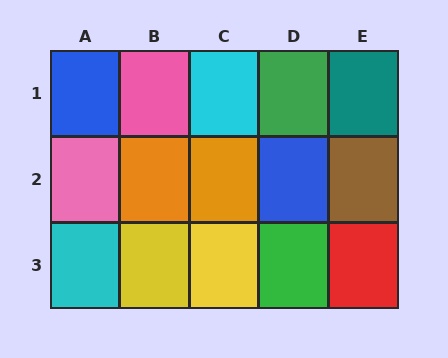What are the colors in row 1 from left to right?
Blue, pink, cyan, green, teal.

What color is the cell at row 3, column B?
Yellow.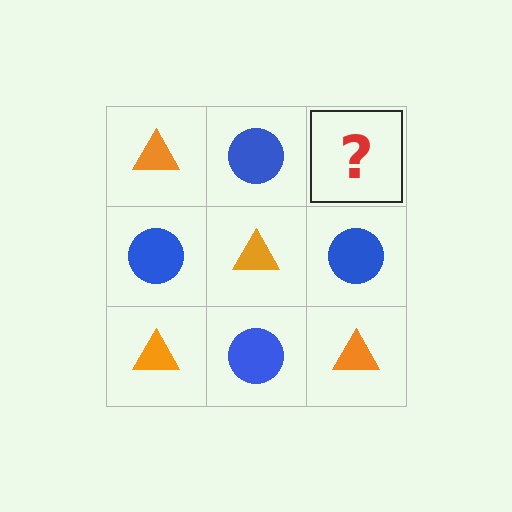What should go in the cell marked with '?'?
The missing cell should contain an orange triangle.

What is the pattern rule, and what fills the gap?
The rule is that it alternates orange triangle and blue circle in a checkerboard pattern. The gap should be filled with an orange triangle.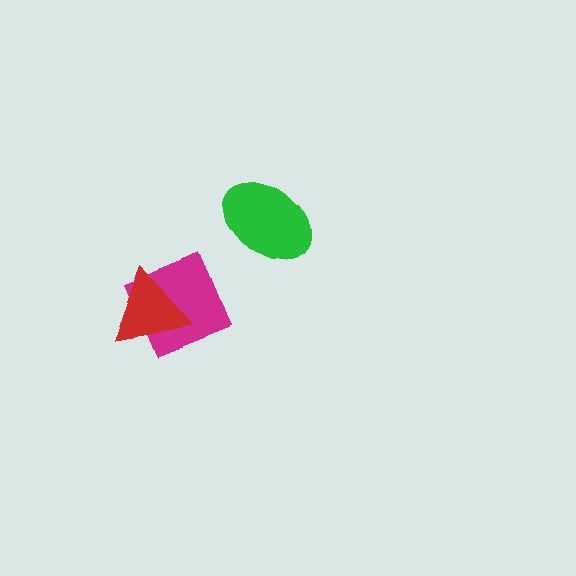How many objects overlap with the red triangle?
1 object overlaps with the red triangle.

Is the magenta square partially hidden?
Yes, it is partially covered by another shape.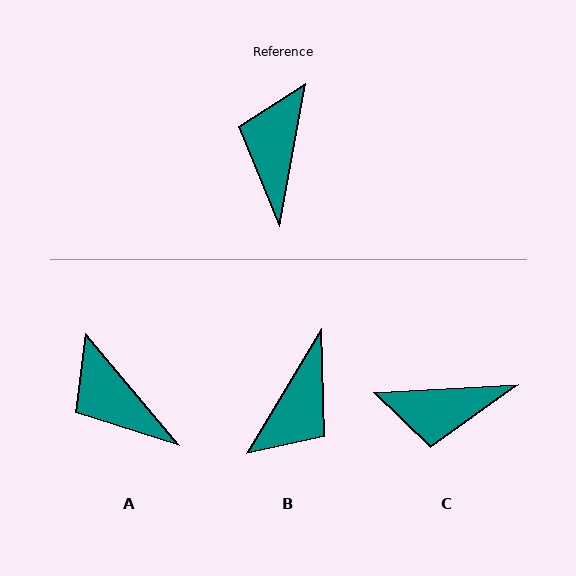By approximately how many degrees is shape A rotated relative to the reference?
Approximately 50 degrees counter-clockwise.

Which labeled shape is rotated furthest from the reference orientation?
B, about 160 degrees away.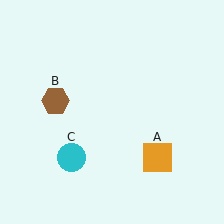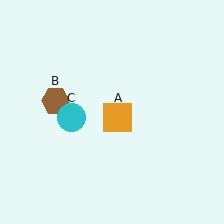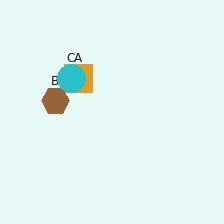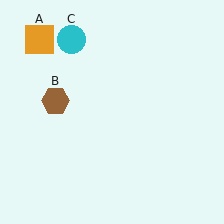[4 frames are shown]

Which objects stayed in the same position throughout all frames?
Brown hexagon (object B) remained stationary.